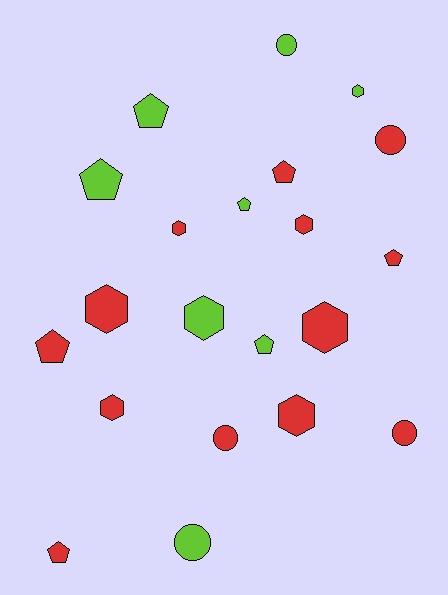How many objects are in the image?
There are 21 objects.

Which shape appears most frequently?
Hexagon, with 8 objects.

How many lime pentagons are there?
There are 4 lime pentagons.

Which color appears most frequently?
Red, with 13 objects.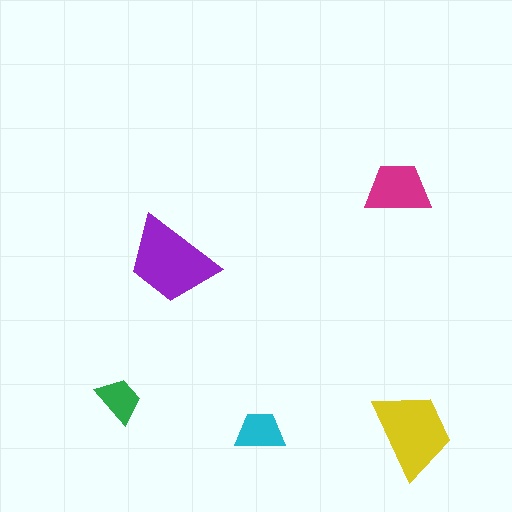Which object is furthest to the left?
The green trapezoid is leftmost.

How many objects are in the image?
There are 5 objects in the image.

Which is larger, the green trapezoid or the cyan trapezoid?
The cyan one.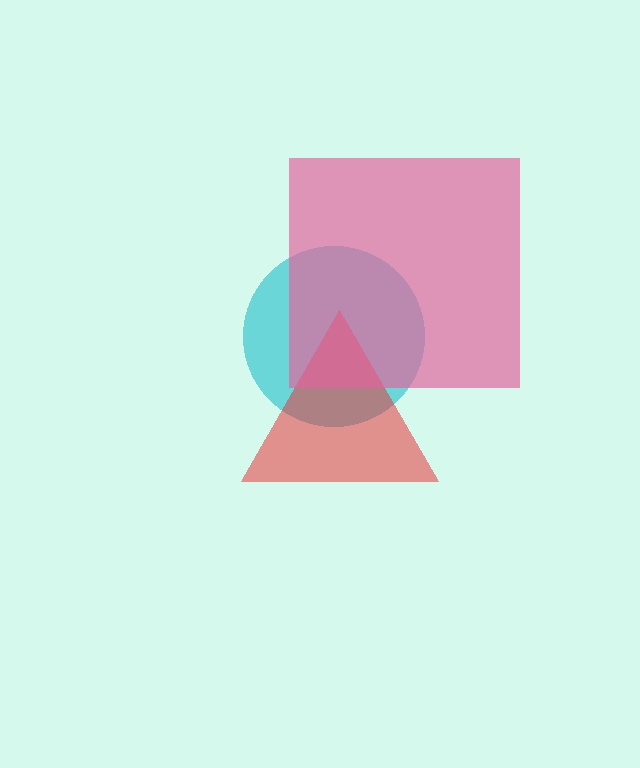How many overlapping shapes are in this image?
There are 3 overlapping shapes in the image.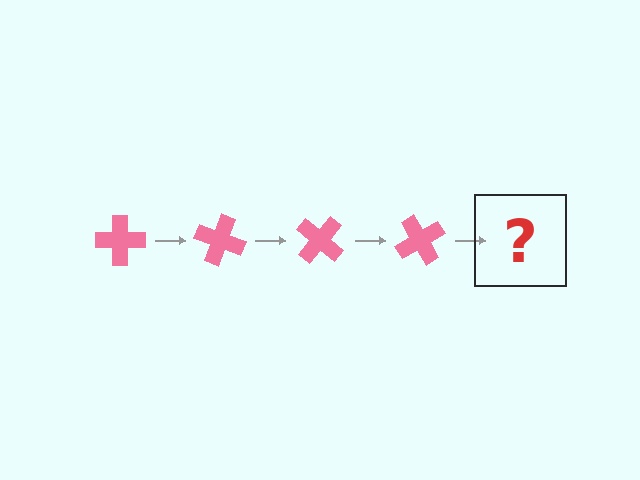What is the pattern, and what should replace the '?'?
The pattern is that the cross rotates 20 degrees each step. The '?' should be a pink cross rotated 80 degrees.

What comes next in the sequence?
The next element should be a pink cross rotated 80 degrees.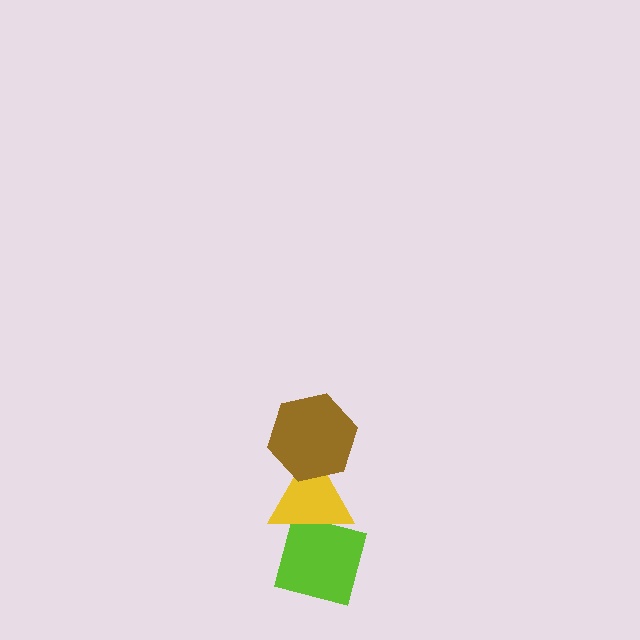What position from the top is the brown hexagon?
The brown hexagon is 1st from the top.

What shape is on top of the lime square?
The yellow triangle is on top of the lime square.